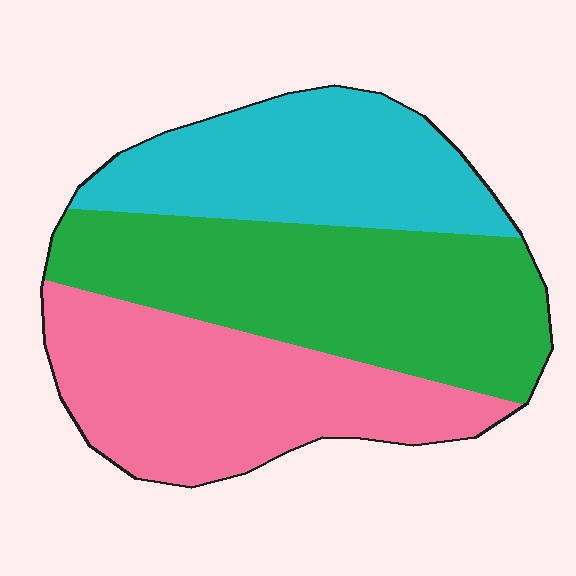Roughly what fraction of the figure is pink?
Pink covers roughly 35% of the figure.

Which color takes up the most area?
Green, at roughly 40%.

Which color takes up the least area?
Cyan, at roughly 30%.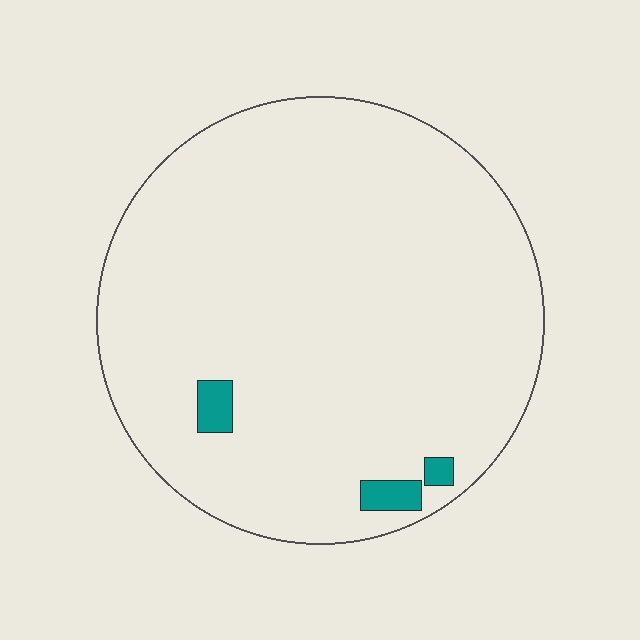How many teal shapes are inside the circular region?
3.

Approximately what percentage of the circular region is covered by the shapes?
Approximately 5%.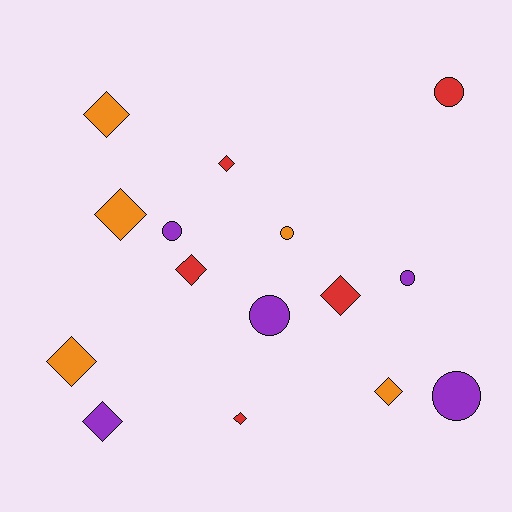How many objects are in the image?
There are 15 objects.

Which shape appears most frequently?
Diamond, with 9 objects.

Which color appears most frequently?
Red, with 5 objects.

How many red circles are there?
There is 1 red circle.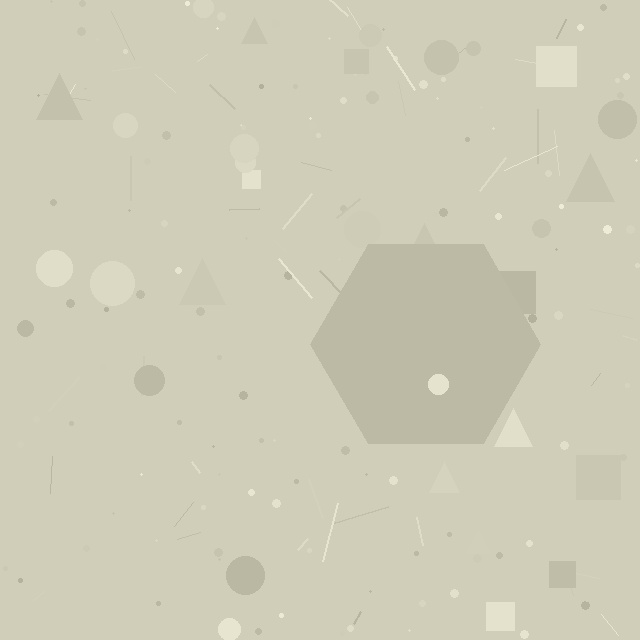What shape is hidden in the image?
A hexagon is hidden in the image.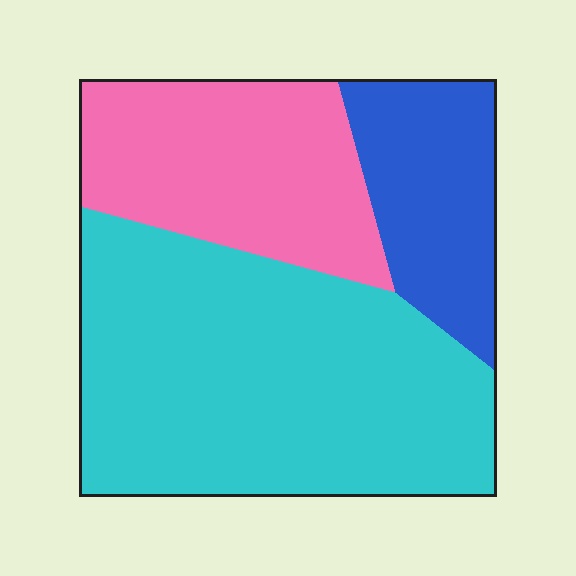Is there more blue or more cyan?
Cyan.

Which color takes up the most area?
Cyan, at roughly 55%.